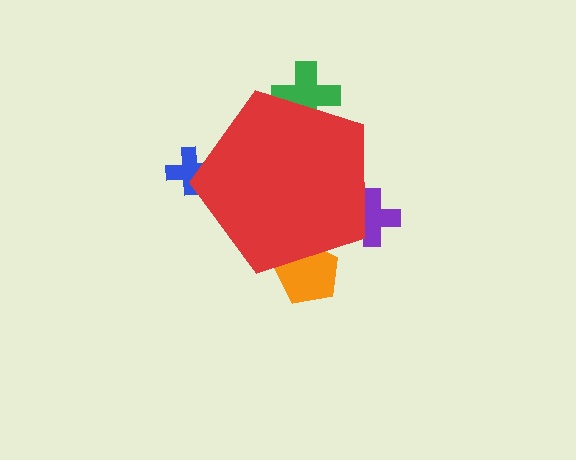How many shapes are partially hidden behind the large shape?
4 shapes are partially hidden.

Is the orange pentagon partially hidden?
Yes, the orange pentagon is partially hidden behind the red pentagon.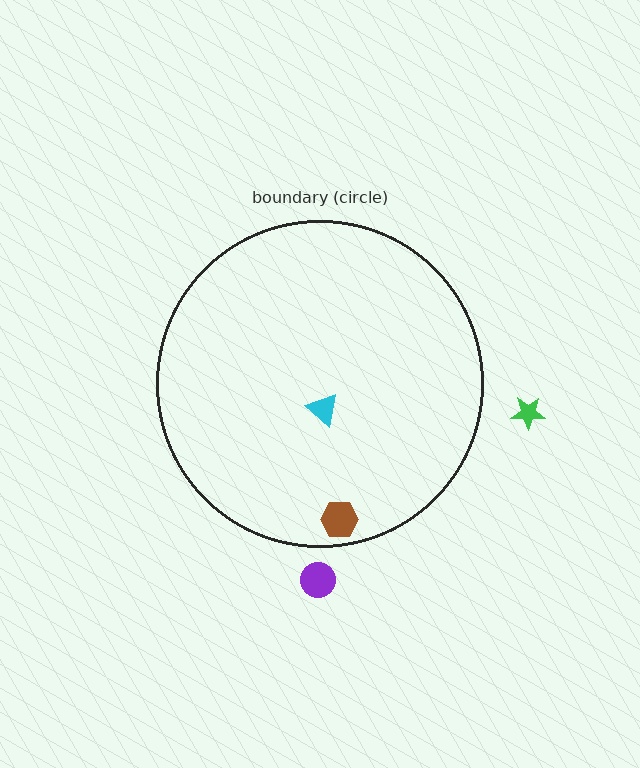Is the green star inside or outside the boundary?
Outside.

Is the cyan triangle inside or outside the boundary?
Inside.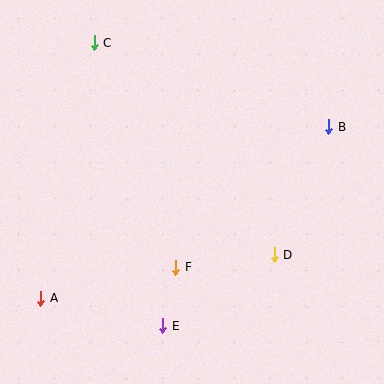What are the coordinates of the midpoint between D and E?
The midpoint between D and E is at (218, 290).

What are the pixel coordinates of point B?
Point B is at (329, 127).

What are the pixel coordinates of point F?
Point F is at (176, 267).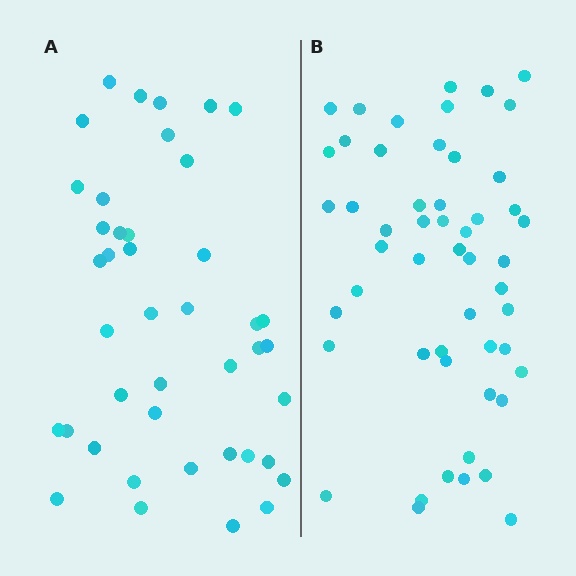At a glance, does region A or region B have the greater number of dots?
Region B (the right region) has more dots.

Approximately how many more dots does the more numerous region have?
Region B has roughly 10 or so more dots than region A.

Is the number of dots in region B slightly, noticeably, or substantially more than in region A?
Region B has only slightly more — the two regions are fairly close. The ratio is roughly 1.2 to 1.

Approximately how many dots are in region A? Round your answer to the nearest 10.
About 40 dots. (The exact count is 42, which rounds to 40.)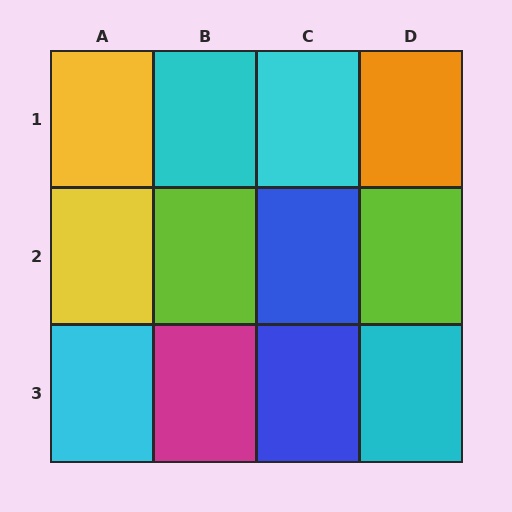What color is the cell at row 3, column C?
Blue.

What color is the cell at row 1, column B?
Cyan.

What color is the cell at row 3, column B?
Magenta.